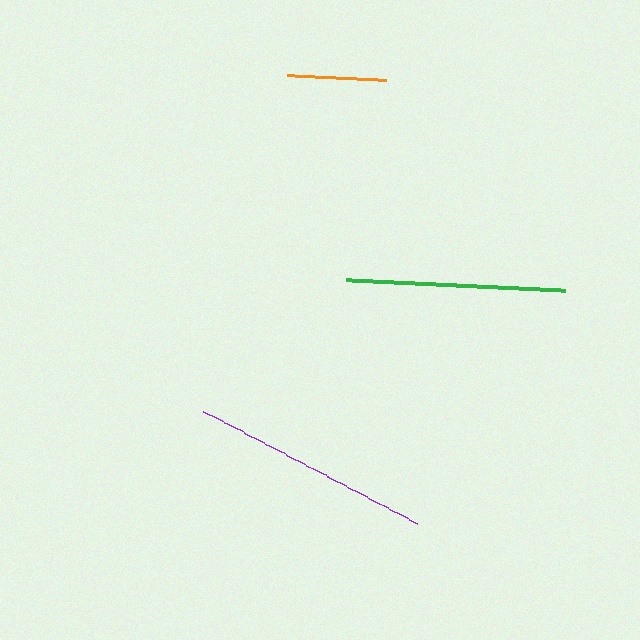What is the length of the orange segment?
The orange segment is approximately 99 pixels long.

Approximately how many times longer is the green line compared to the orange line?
The green line is approximately 2.2 times the length of the orange line.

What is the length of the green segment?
The green segment is approximately 219 pixels long.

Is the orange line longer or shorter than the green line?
The green line is longer than the orange line.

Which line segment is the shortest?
The orange line is the shortest at approximately 99 pixels.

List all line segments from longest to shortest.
From longest to shortest: purple, green, orange.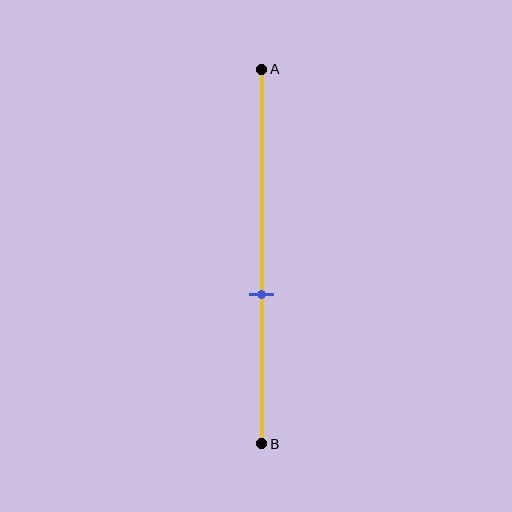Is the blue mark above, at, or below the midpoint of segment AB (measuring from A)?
The blue mark is below the midpoint of segment AB.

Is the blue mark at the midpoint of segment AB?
No, the mark is at about 60% from A, not at the 50% midpoint.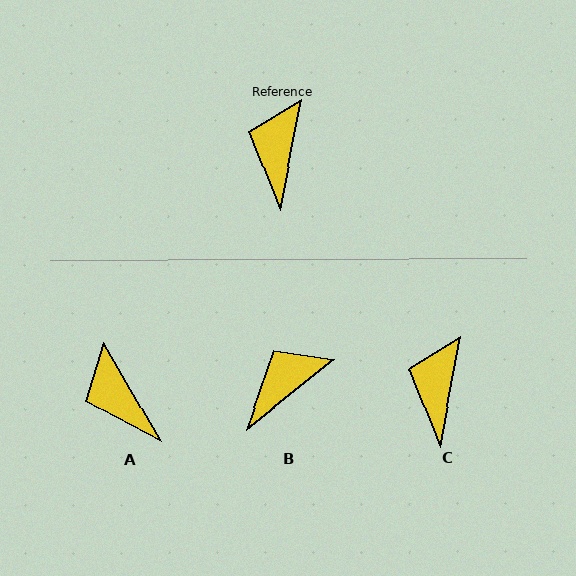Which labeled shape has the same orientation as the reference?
C.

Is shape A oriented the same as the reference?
No, it is off by about 40 degrees.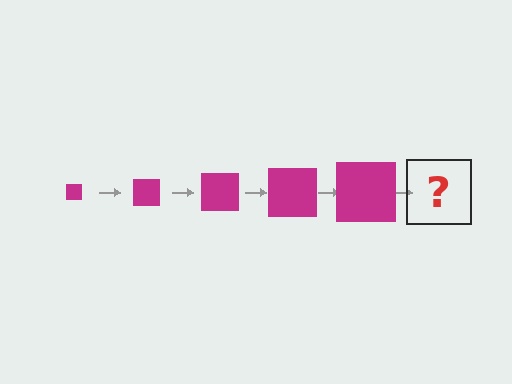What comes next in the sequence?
The next element should be a magenta square, larger than the previous one.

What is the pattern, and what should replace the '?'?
The pattern is that the square gets progressively larger each step. The '?' should be a magenta square, larger than the previous one.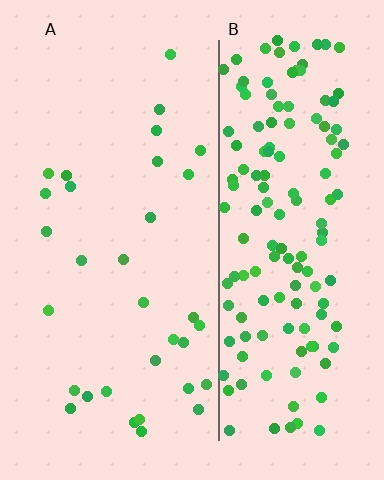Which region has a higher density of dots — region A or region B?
B (the right).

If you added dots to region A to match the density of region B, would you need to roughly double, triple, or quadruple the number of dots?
Approximately quadruple.